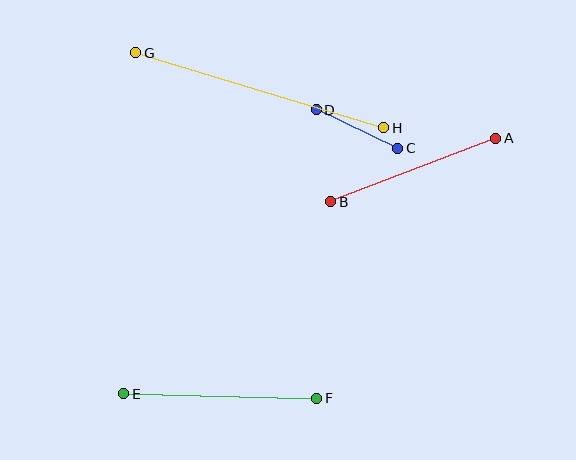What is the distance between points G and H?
The distance is approximately 259 pixels.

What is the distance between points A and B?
The distance is approximately 177 pixels.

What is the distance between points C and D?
The distance is approximately 90 pixels.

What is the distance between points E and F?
The distance is approximately 193 pixels.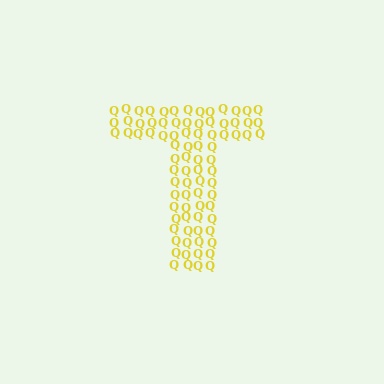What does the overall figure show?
The overall figure shows the letter T.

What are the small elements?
The small elements are letter Q's.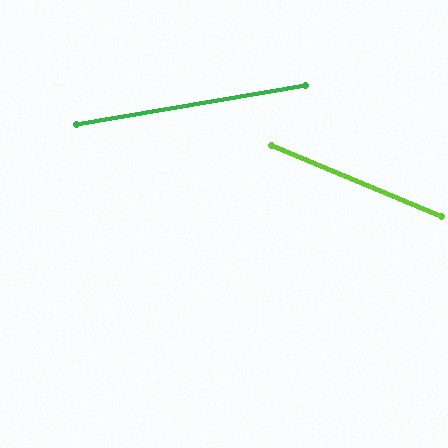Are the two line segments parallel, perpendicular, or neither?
Neither parallel nor perpendicular — they differ by about 32°.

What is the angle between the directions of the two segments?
Approximately 32 degrees.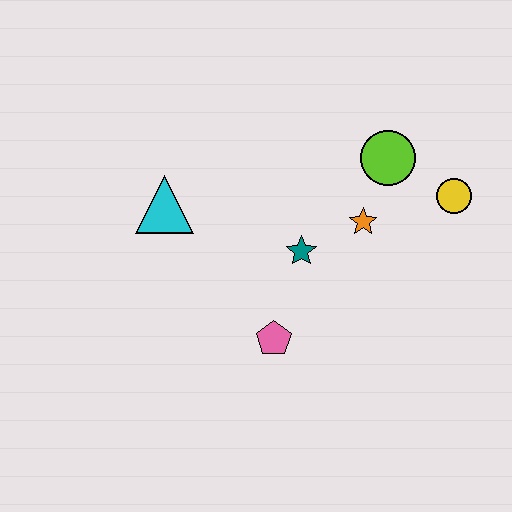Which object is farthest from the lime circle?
The cyan triangle is farthest from the lime circle.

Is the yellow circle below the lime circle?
Yes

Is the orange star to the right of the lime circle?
No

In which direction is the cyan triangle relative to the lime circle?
The cyan triangle is to the left of the lime circle.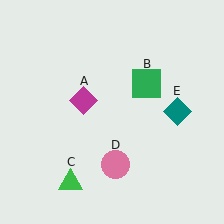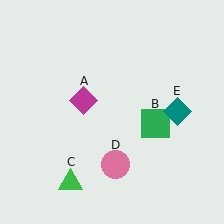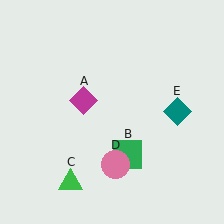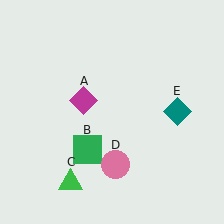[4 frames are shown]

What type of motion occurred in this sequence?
The green square (object B) rotated clockwise around the center of the scene.